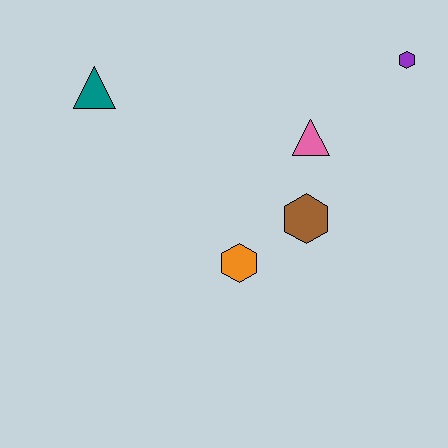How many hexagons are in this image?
There are 3 hexagons.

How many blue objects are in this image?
There are no blue objects.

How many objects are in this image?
There are 5 objects.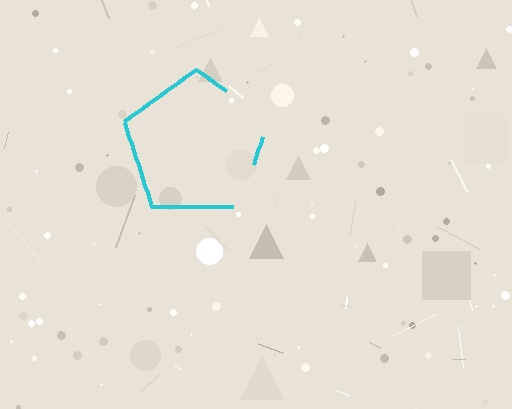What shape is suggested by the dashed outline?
The dashed outline suggests a pentagon.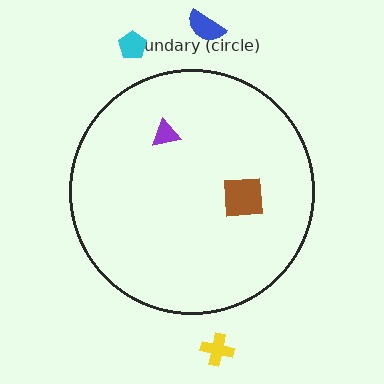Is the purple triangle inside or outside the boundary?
Inside.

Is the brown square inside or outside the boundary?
Inside.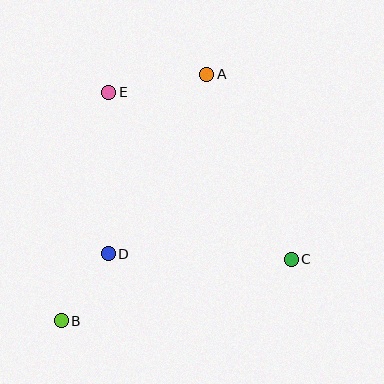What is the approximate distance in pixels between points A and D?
The distance between A and D is approximately 205 pixels.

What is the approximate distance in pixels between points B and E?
The distance between B and E is approximately 234 pixels.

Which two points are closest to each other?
Points B and D are closest to each other.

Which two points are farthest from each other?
Points A and B are farthest from each other.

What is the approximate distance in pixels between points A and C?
The distance between A and C is approximately 203 pixels.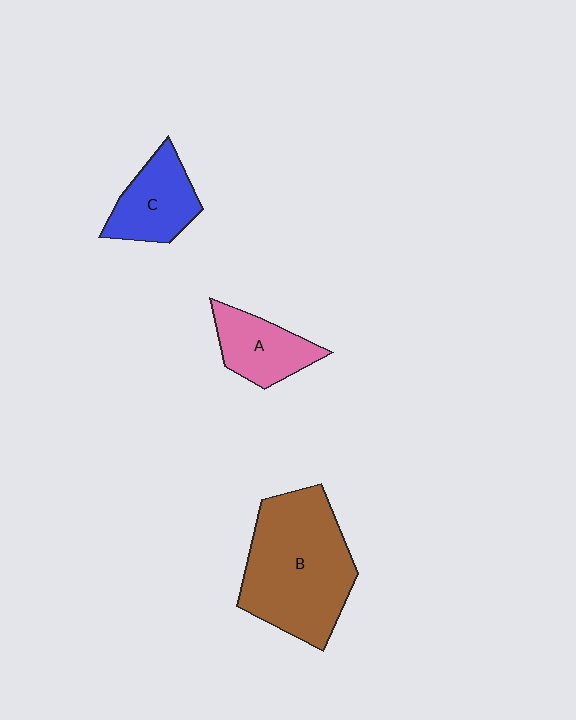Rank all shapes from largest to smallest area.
From largest to smallest: B (brown), C (blue), A (pink).